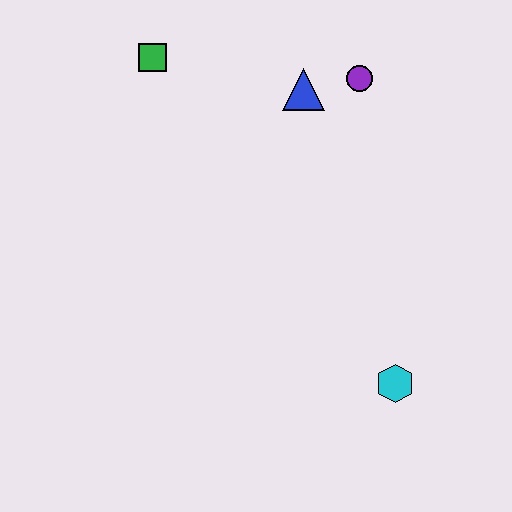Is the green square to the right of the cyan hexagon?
No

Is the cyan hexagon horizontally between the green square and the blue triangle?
No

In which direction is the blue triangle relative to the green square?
The blue triangle is to the right of the green square.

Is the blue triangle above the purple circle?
No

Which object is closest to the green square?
The blue triangle is closest to the green square.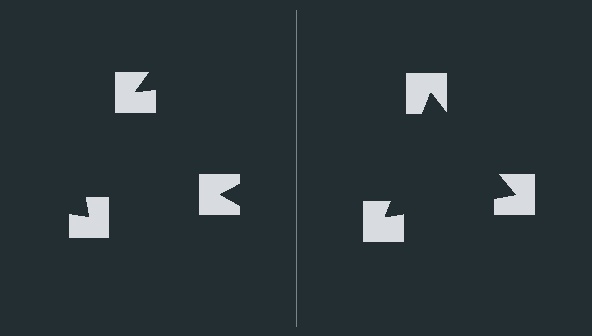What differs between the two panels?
The notched squares are positioned identically on both sides; only the wedge orientations differ. On the right they align to a triangle; on the left they are misaligned.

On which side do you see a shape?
An illusory triangle appears on the right side. On the left side the wedge cuts are rotated, so no coherent shape forms.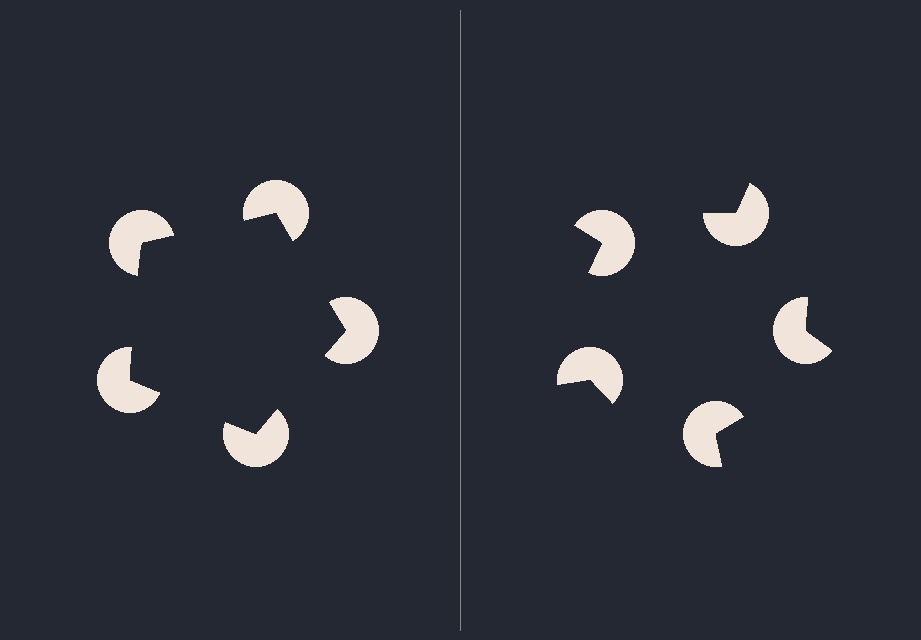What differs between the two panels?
The pac-man discs are positioned identically on both sides; only the wedge orientations differ. On the left they align to a pentagon; on the right they are misaligned.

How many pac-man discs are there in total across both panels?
10 — 5 on each side.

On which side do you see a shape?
An illusory pentagon appears on the left side. On the right side the wedge cuts are rotated, so no coherent shape forms.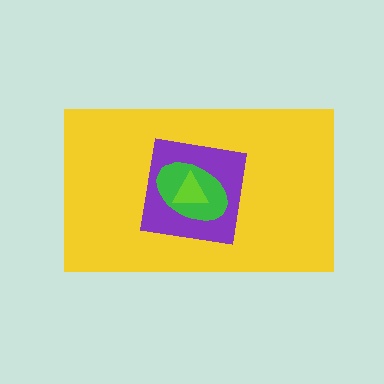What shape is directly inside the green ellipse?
The lime triangle.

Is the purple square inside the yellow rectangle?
Yes.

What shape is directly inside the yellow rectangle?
The purple square.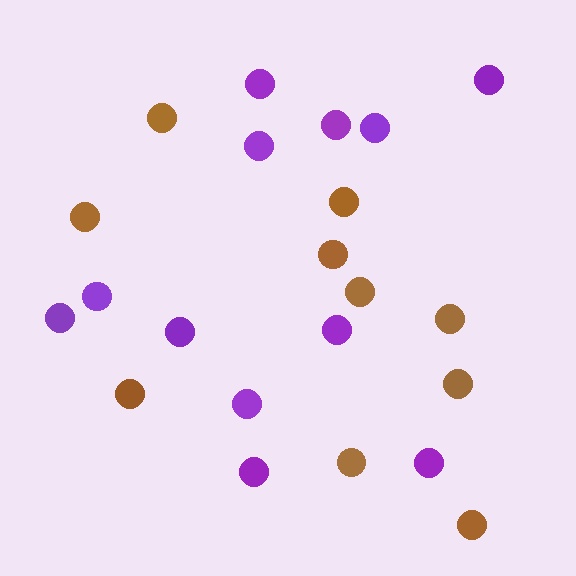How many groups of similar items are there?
There are 2 groups: one group of brown circles (10) and one group of purple circles (12).